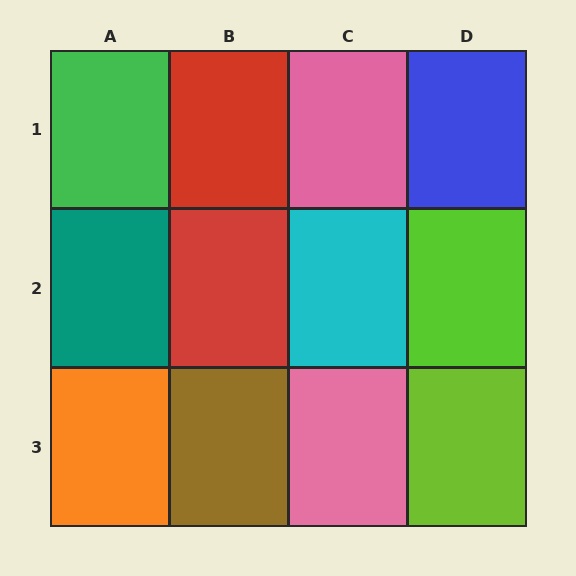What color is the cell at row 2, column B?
Red.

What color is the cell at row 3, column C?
Pink.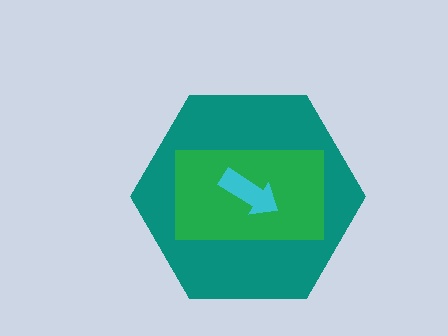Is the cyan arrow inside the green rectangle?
Yes.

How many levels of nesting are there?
3.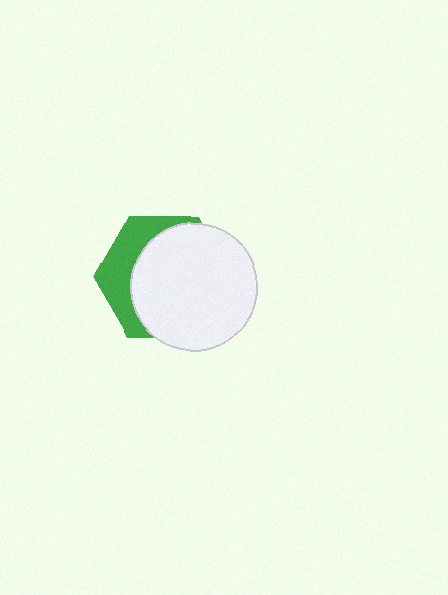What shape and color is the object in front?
The object in front is a white circle.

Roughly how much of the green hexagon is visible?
A small part of it is visible (roughly 32%).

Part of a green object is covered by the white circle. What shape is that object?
It is a hexagon.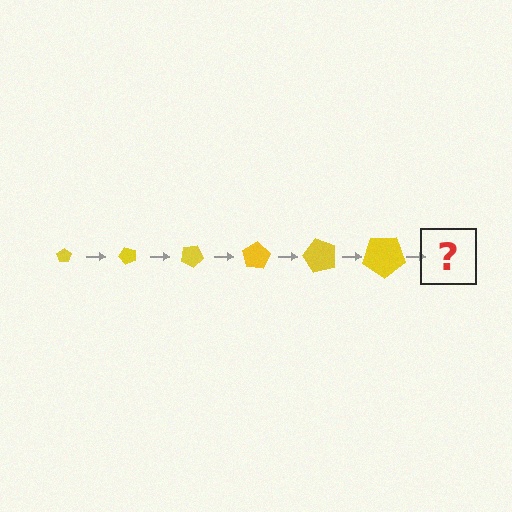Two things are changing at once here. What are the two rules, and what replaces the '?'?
The two rules are that the pentagon grows larger each step and it rotates 50 degrees each step. The '?' should be a pentagon, larger than the previous one and rotated 300 degrees from the start.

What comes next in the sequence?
The next element should be a pentagon, larger than the previous one and rotated 300 degrees from the start.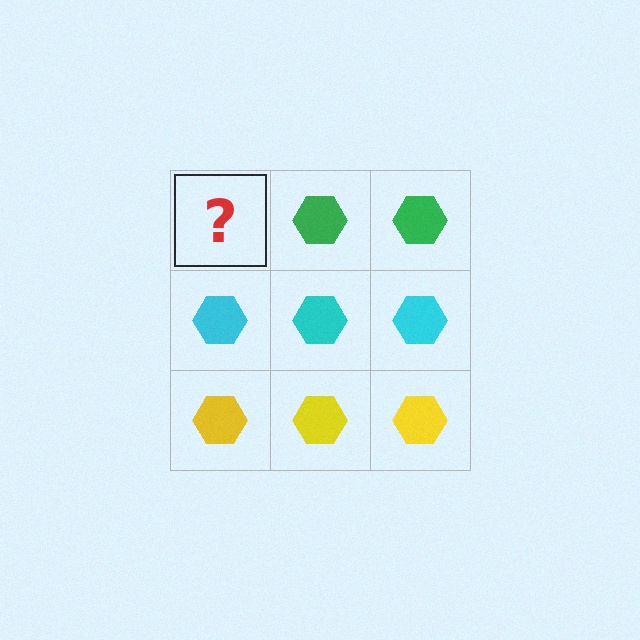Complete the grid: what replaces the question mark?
The question mark should be replaced with a green hexagon.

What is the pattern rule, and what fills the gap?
The rule is that each row has a consistent color. The gap should be filled with a green hexagon.